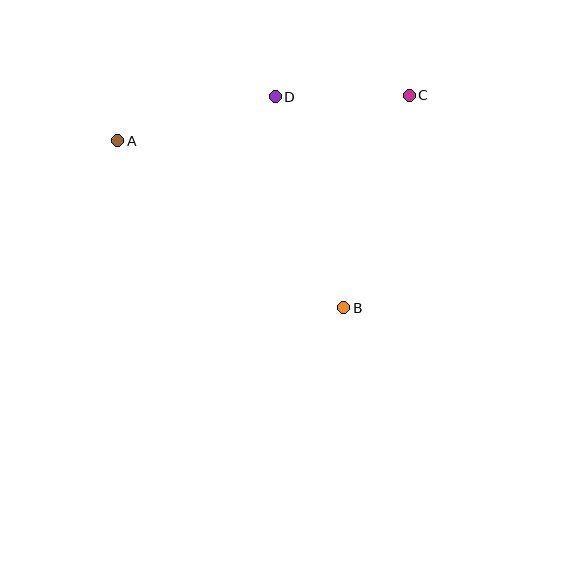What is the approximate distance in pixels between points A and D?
The distance between A and D is approximately 164 pixels.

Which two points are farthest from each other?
Points A and C are farthest from each other.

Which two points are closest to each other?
Points C and D are closest to each other.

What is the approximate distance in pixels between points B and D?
The distance between B and D is approximately 222 pixels.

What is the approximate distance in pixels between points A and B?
The distance between A and B is approximately 281 pixels.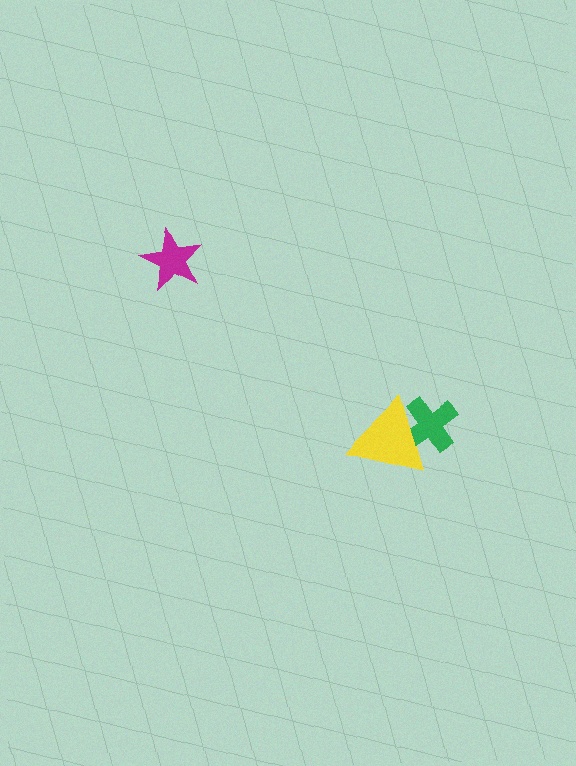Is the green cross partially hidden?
Yes, it is partially covered by another shape.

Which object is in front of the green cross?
The yellow triangle is in front of the green cross.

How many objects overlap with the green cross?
1 object overlaps with the green cross.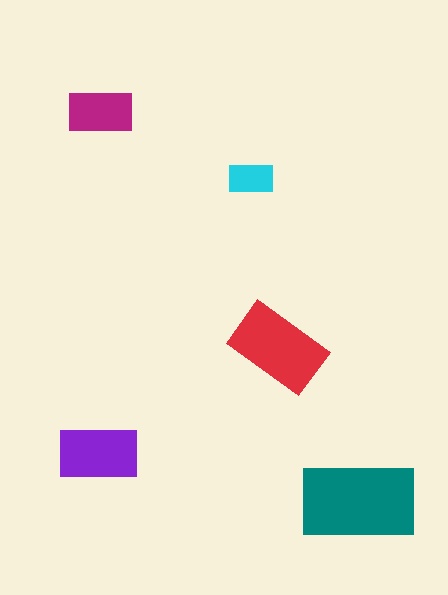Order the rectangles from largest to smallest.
the teal one, the red one, the purple one, the magenta one, the cyan one.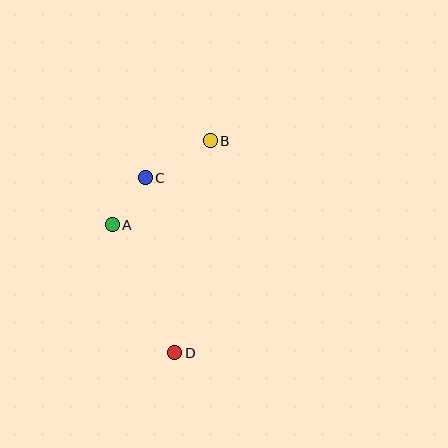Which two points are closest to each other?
Points A and C are closest to each other.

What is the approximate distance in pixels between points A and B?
The distance between A and B is approximately 129 pixels.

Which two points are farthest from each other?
Points B and D are farthest from each other.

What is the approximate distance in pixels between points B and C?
The distance between B and C is approximately 75 pixels.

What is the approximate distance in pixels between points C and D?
The distance between C and D is approximately 177 pixels.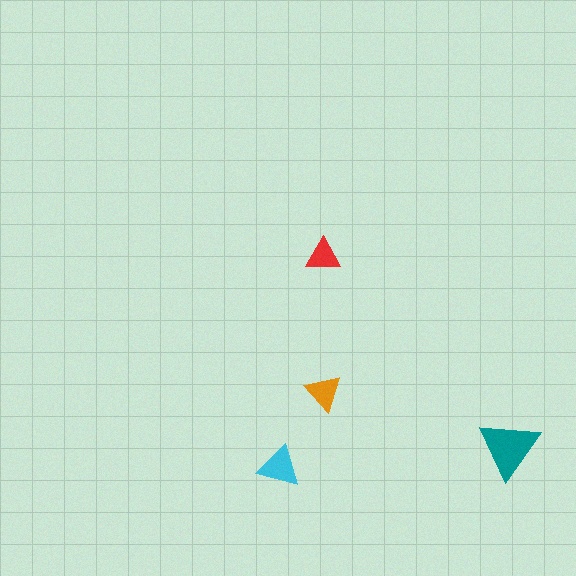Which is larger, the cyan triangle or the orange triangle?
The cyan one.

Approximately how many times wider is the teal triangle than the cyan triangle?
About 1.5 times wider.